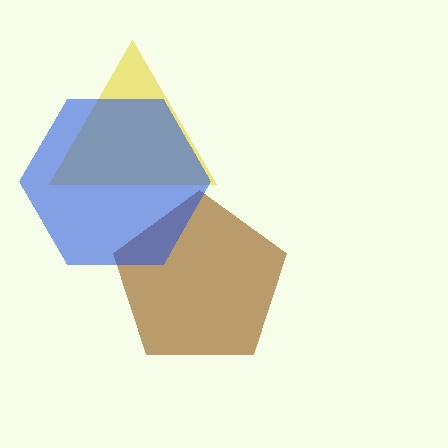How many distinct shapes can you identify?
There are 3 distinct shapes: a yellow triangle, a brown pentagon, a blue hexagon.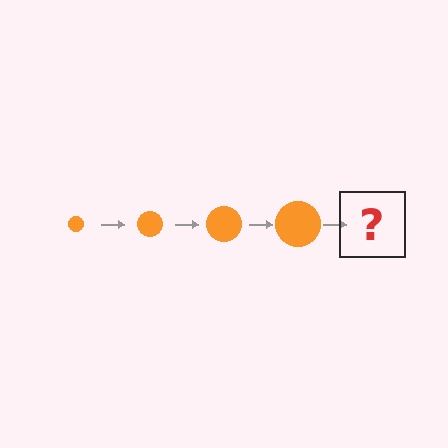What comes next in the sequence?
The next element should be an orange circle, larger than the previous one.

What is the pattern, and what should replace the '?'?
The pattern is that the circle gets progressively larger each step. The '?' should be an orange circle, larger than the previous one.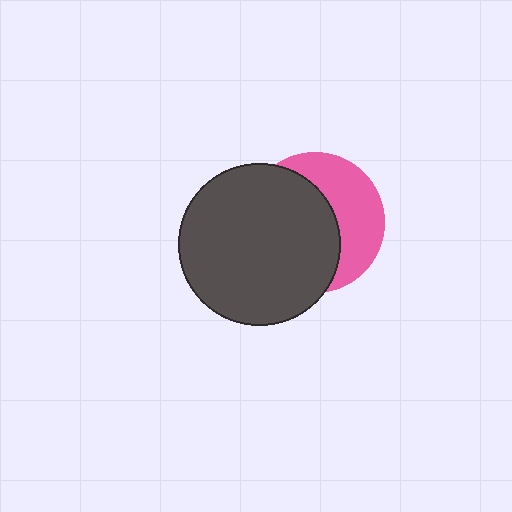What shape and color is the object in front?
The object in front is a dark gray circle.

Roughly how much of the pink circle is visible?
A small part of it is visible (roughly 41%).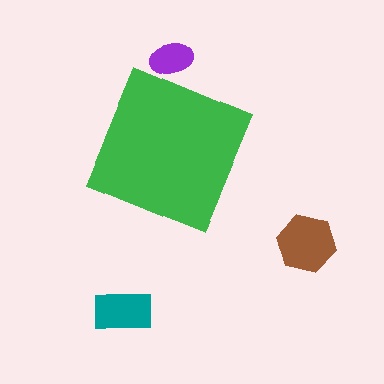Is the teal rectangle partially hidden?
No, the teal rectangle is fully visible.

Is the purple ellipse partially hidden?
Yes, the purple ellipse is partially hidden behind the green diamond.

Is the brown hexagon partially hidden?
No, the brown hexagon is fully visible.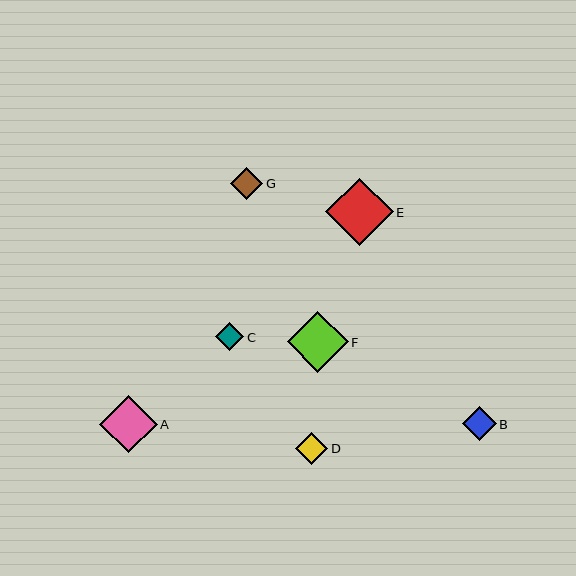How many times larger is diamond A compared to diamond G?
Diamond A is approximately 1.8 times the size of diamond G.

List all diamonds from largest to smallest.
From largest to smallest: E, F, A, B, D, G, C.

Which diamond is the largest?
Diamond E is the largest with a size of approximately 68 pixels.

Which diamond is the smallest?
Diamond C is the smallest with a size of approximately 28 pixels.